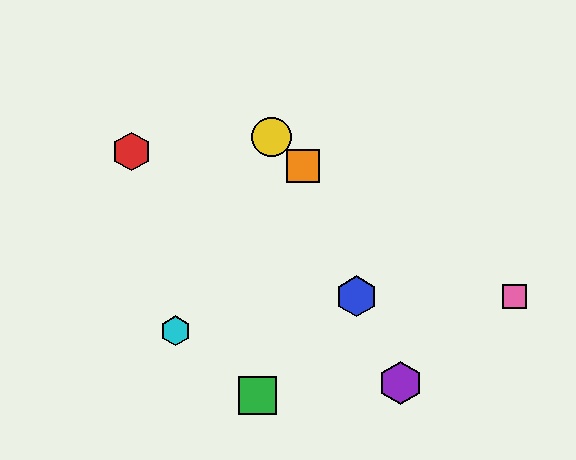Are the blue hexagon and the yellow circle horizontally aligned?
No, the blue hexagon is at y≈296 and the yellow circle is at y≈137.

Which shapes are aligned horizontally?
The blue hexagon, the pink square are aligned horizontally.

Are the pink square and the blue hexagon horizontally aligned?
Yes, both are at y≈296.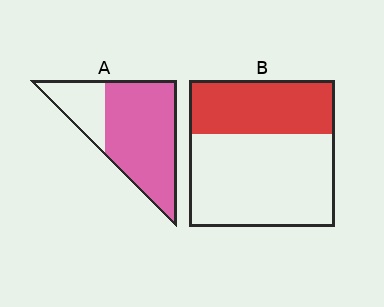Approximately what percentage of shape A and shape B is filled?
A is approximately 75% and B is approximately 35%.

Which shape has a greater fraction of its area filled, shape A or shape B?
Shape A.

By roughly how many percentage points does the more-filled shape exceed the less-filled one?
By roughly 35 percentage points (A over B).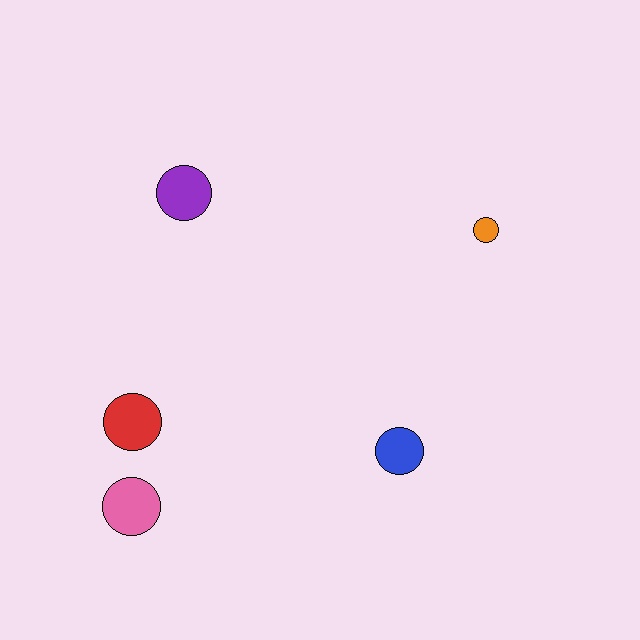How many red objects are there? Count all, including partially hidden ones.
There is 1 red object.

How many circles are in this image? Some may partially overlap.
There are 5 circles.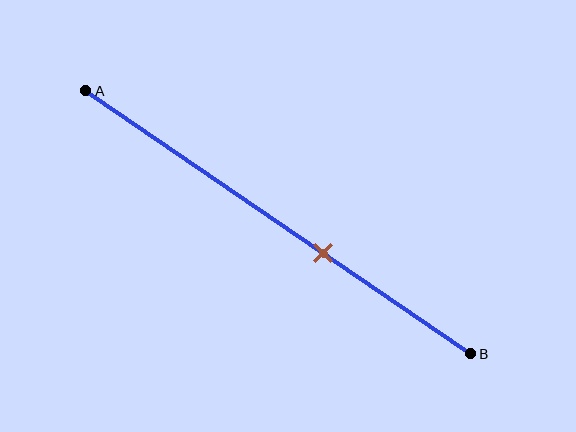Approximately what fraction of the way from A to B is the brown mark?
The brown mark is approximately 60% of the way from A to B.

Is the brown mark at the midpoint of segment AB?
No, the mark is at about 60% from A, not at the 50% midpoint.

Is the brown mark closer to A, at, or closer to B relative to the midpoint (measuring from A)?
The brown mark is closer to point B than the midpoint of segment AB.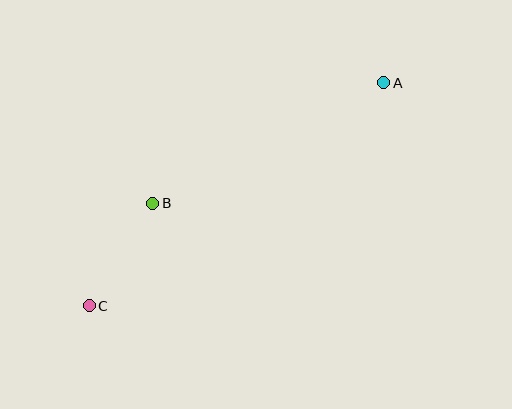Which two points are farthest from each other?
Points A and C are farthest from each other.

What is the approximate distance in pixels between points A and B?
The distance between A and B is approximately 261 pixels.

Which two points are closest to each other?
Points B and C are closest to each other.